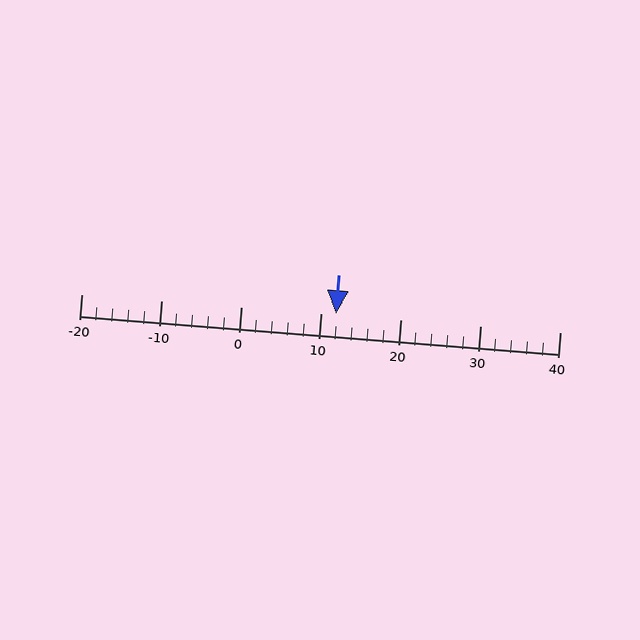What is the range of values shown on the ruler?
The ruler shows values from -20 to 40.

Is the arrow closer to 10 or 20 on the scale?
The arrow is closer to 10.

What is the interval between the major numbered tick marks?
The major tick marks are spaced 10 units apart.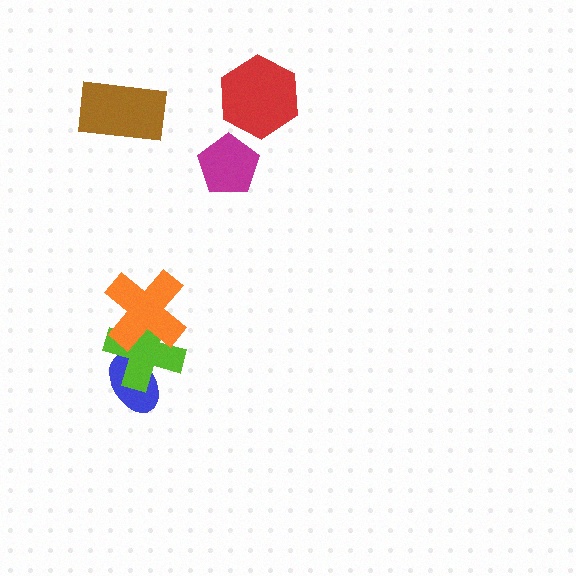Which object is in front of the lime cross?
The orange cross is in front of the lime cross.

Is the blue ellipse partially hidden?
Yes, it is partially covered by another shape.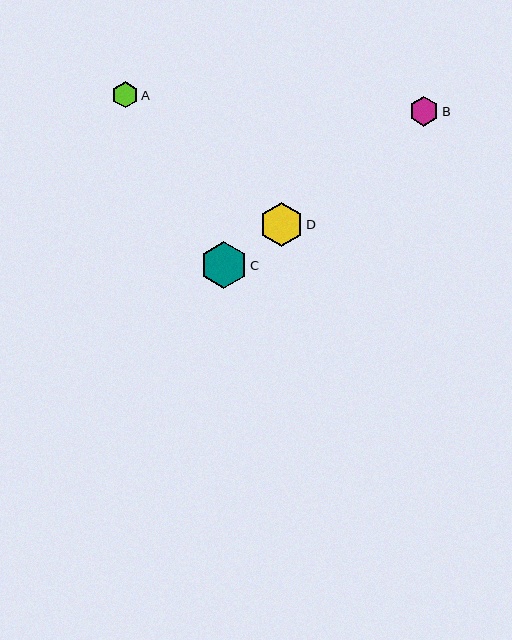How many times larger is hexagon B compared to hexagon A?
Hexagon B is approximately 1.1 times the size of hexagon A.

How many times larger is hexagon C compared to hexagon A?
Hexagon C is approximately 1.8 times the size of hexagon A.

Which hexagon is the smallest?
Hexagon A is the smallest with a size of approximately 26 pixels.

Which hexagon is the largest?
Hexagon C is the largest with a size of approximately 47 pixels.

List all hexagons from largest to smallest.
From largest to smallest: C, D, B, A.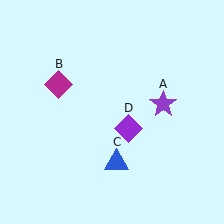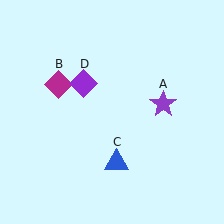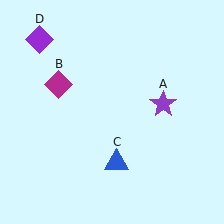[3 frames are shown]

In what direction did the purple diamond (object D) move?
The purple diamond (object D) moved up and to the left.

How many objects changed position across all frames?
1 object changed position: purple diamond (object D).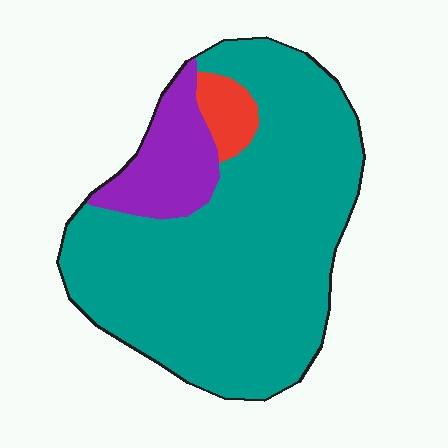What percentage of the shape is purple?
Purple takes up about one eighth (1/8) of the shape.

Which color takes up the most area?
Teal, at roughly 80%.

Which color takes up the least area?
Red, at roughly 5%.